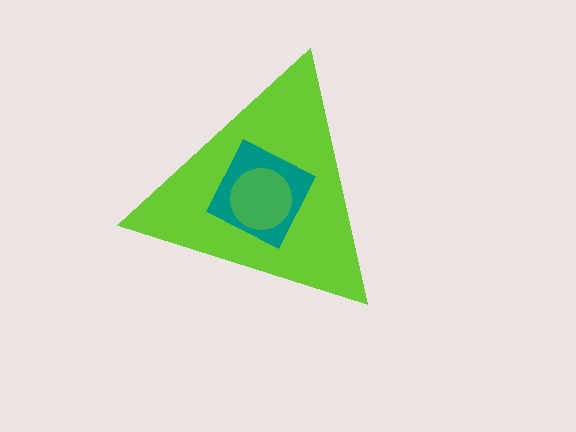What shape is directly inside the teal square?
The green circle.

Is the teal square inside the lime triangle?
Yes.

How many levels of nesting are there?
3.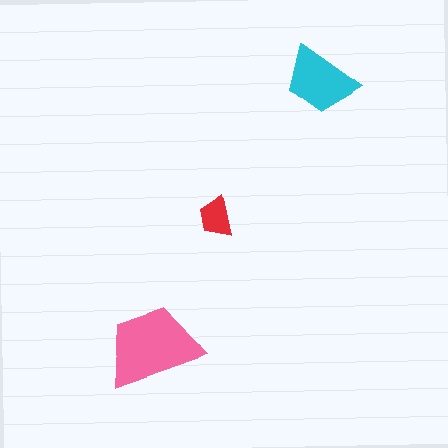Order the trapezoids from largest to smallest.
the pink one, the cyan one, the red one.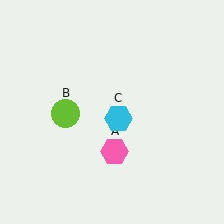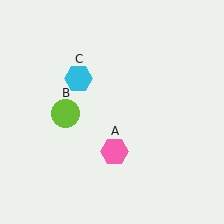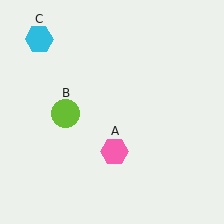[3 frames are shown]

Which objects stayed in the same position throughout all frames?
Pink hexagon (object A) and lime circle (object B) remained stationary.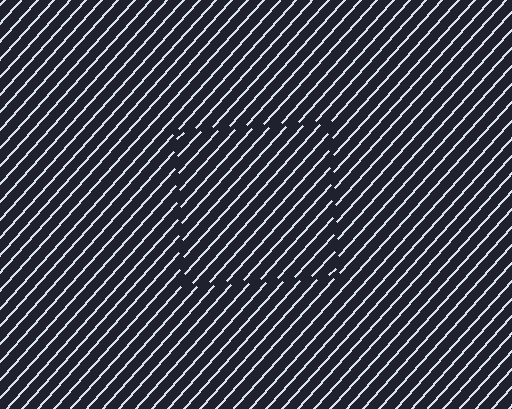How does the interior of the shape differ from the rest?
The interior of the shape contains the same grating, shifted by half a period — the contour is defined by the phase discontinuity where line-ends from the inner and outer gratings abut.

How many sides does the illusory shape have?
4 sides — the line-ends trace a square.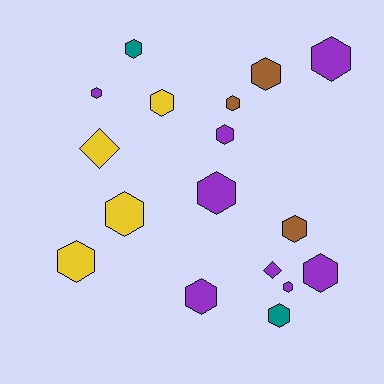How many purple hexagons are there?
There are 7 purple hexagons.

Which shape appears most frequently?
Hexagon, with 15 objects.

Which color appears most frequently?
Purple, with 8 objects.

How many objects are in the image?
There are 17 objects.